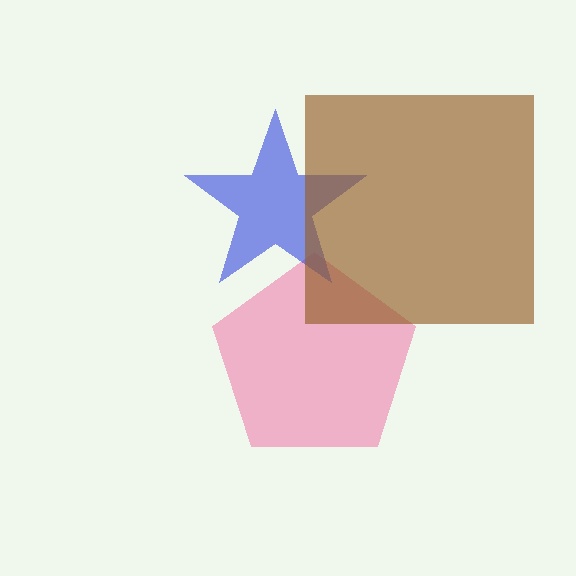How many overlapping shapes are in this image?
There are 3 overlapping shapes in the image.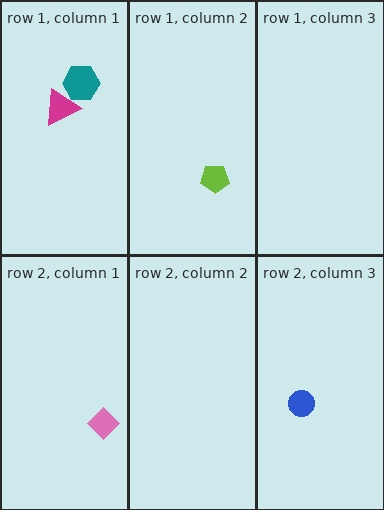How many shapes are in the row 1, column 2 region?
1.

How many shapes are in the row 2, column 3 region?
1.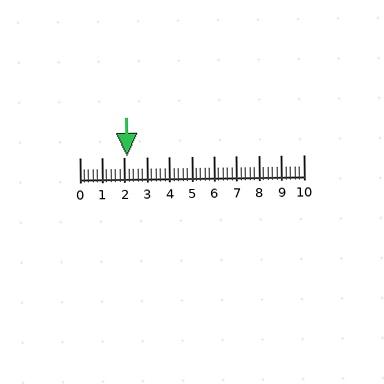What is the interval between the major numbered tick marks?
The major tick marks are spaced 1 units apart.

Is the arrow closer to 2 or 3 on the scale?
The arrow is closer to 2.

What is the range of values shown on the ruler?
The ruler shows values from 0 to 10.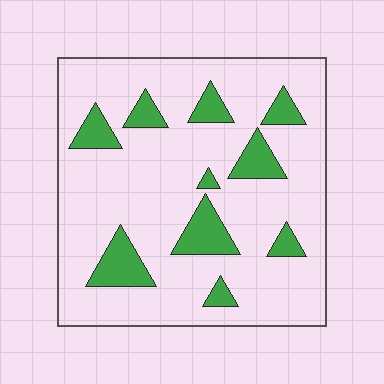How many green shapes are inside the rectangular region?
10.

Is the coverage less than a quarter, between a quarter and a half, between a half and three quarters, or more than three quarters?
Less than a quarter.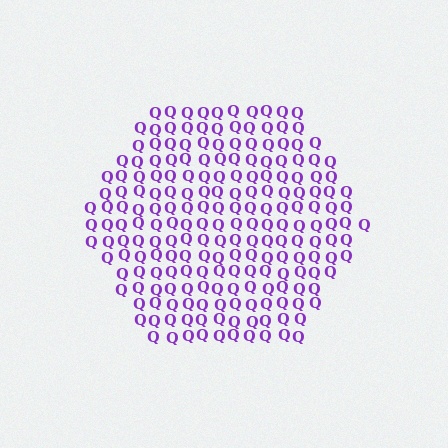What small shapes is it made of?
It is made of small letter Q's.